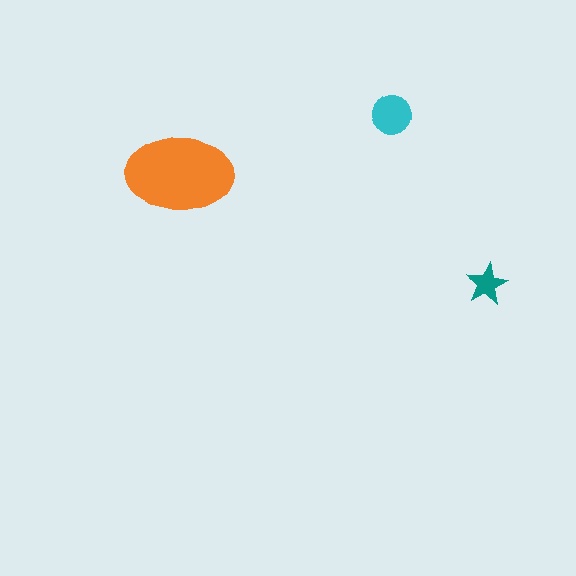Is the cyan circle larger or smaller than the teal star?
Larger.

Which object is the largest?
The orange ellipse.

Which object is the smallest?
The teal star.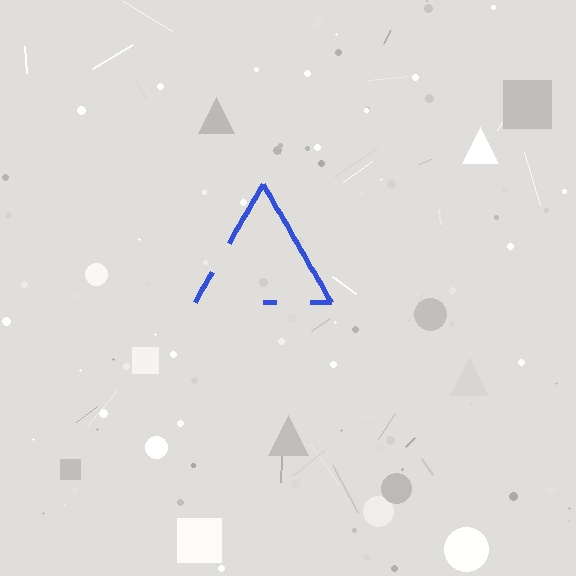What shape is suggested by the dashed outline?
The dashed outline suggests a triangle.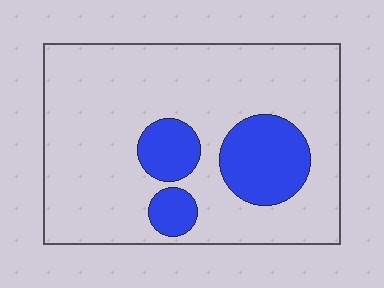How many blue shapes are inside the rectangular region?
3.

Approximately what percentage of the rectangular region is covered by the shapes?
Approximately 20%.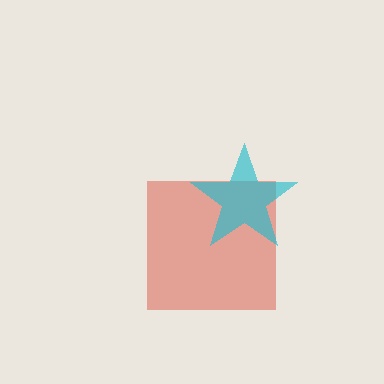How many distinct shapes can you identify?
There are 2 distinct shapes: a red square, a cyan star.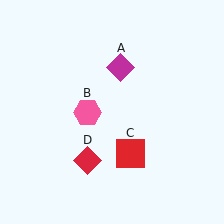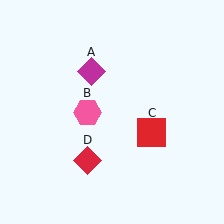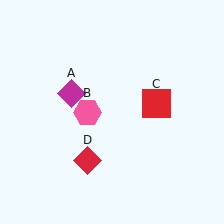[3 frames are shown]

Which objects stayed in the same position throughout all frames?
Pink hexagon (object B) and red diamond (object D) remained stationary.